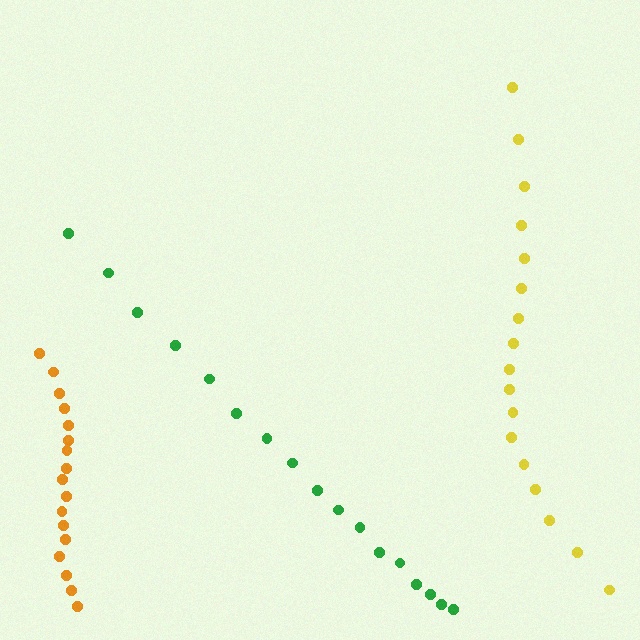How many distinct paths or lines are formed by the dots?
There are 3 distinct paths.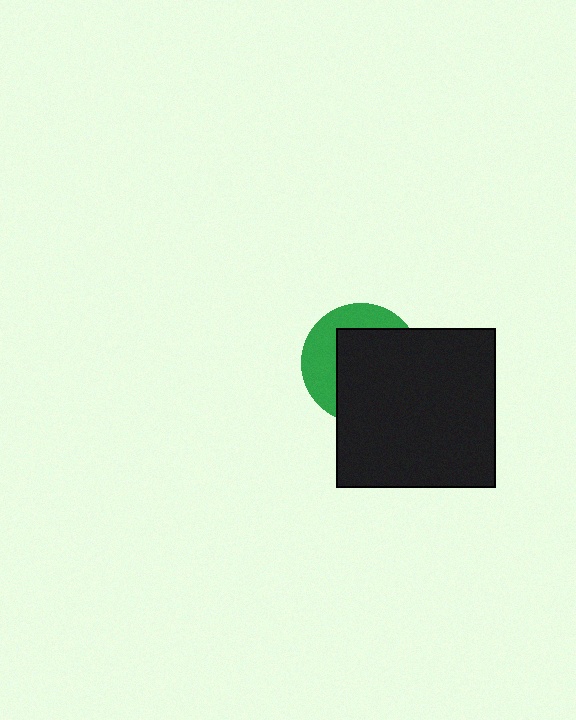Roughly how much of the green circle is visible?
A small part of it is visible (roughly 36%).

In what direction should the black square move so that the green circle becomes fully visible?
The black square should move toward the lower-right. That is the shortest direction to clear the overlap and leave the green circle fully visible.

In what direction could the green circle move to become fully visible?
The green circle could move toward the upper-left. That would shift it out from behind the black square entirely.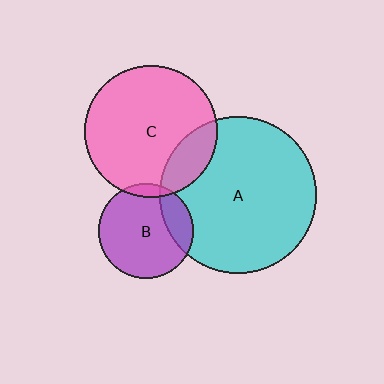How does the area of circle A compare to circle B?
Approximately 2.7 times.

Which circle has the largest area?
Circle A (cyan).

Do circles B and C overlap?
Yes.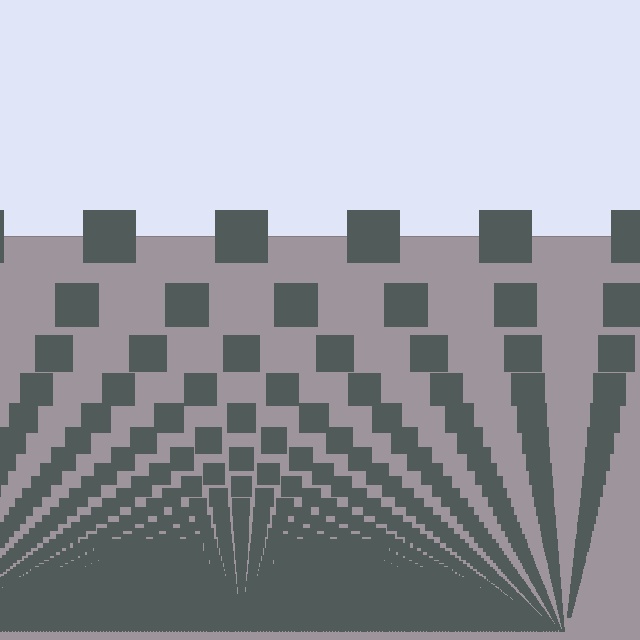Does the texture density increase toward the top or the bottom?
Density increases toward the bottom.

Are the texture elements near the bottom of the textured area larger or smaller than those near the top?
Smaller. The gradient is inverted — elements near the bottom are smaller and denser.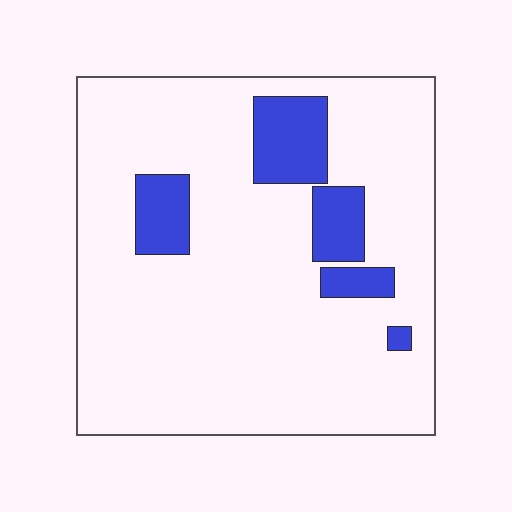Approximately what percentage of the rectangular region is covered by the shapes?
Approximately 15%.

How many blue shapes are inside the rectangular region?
5.